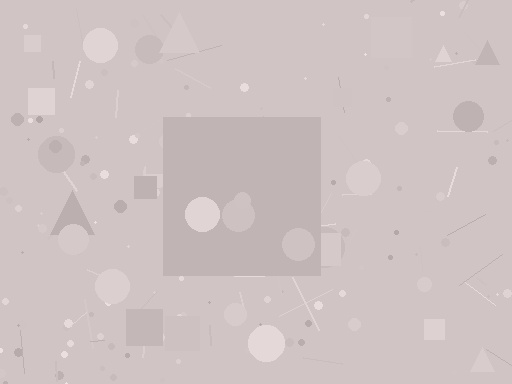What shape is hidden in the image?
A square is hidden in the image.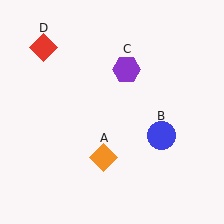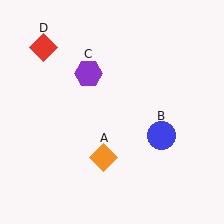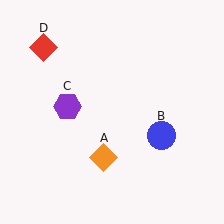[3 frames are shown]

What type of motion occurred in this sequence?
The purple hexagon (object C) rotated counterclockwise around the center of the scene.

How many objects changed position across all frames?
1 object changed position: purple hexagon (object C).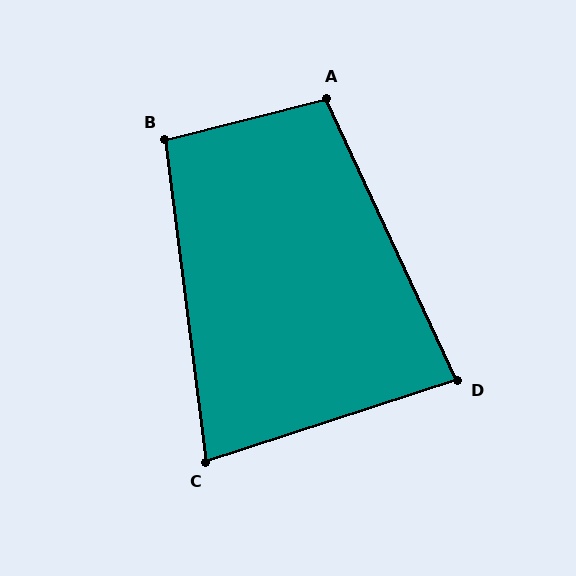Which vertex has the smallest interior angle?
C, at approximately 79 degrees.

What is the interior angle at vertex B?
Approximately 97 degrees (obtuse).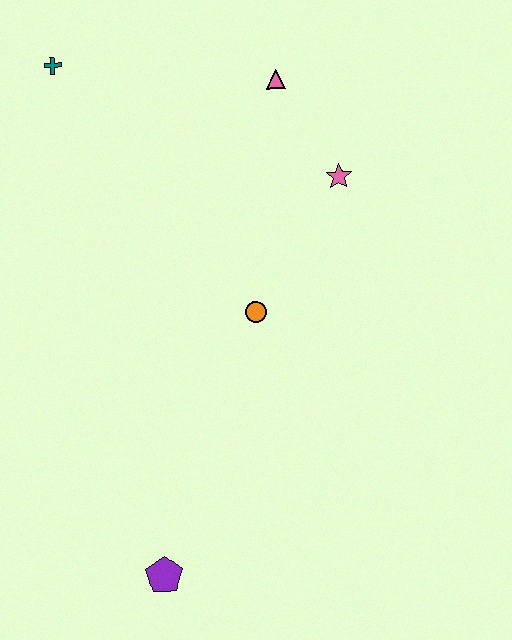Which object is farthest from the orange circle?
The teal cross is farthest from the orange circle.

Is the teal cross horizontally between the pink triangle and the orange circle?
No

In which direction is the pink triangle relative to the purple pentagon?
The pink triangle is above the purple pentagon.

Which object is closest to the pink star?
The pink triangle is closest to the pink star.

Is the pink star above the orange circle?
Yes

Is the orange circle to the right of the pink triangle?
No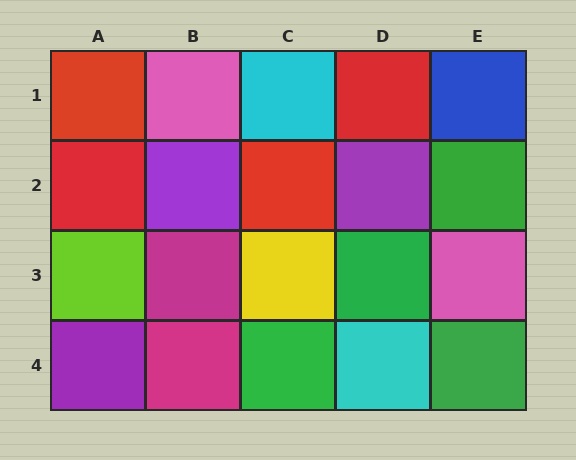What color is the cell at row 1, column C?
Cyan.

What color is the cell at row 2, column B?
Purple.